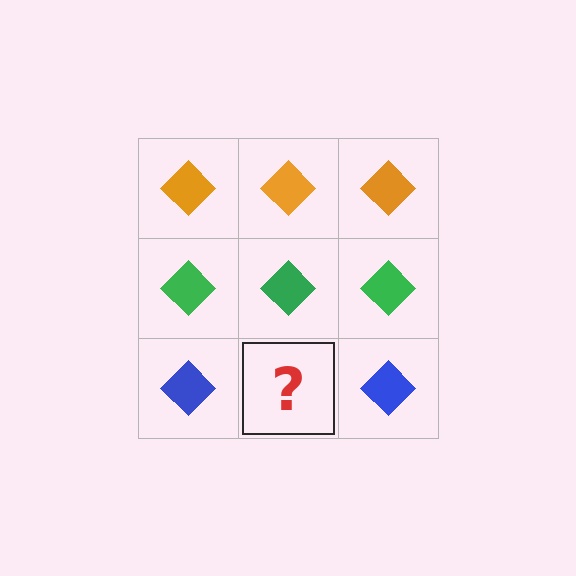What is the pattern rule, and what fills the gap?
The rule is that each row has a consistent color. The gap should be filled with a blue diamond.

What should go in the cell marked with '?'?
The missing cell should contain a blue diamond.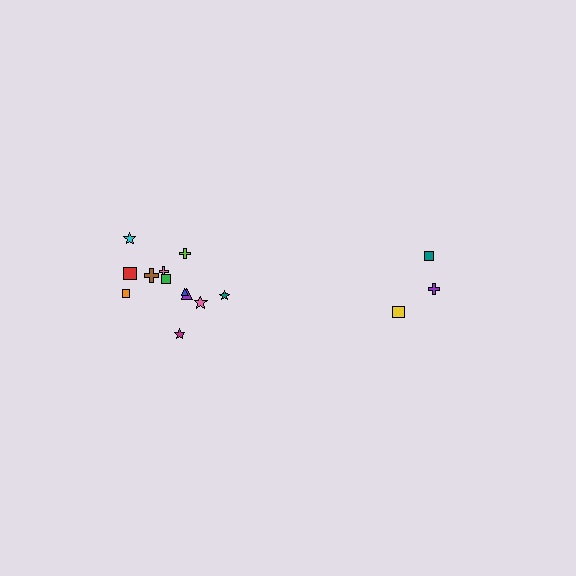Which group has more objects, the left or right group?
The left group.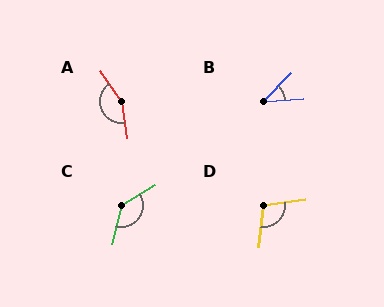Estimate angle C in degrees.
Approximately 135 degrees.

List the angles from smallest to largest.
B (41°), D (104°), C (135°), A (154°).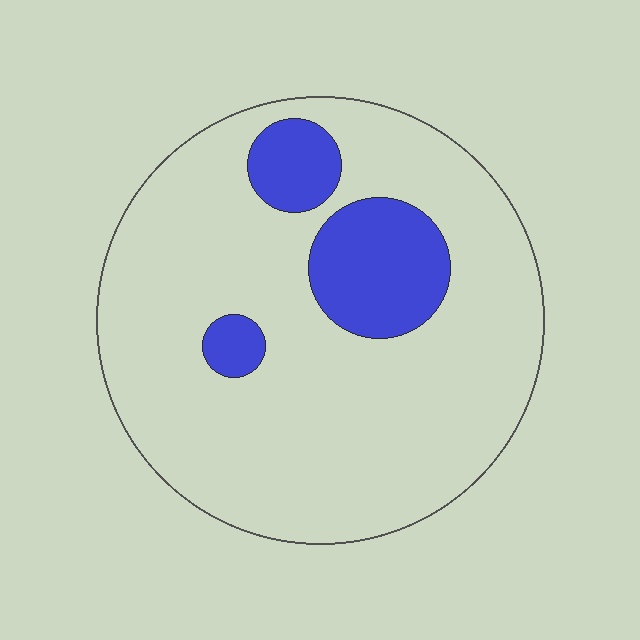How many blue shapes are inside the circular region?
3.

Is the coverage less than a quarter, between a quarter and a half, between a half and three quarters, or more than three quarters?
Less than a quarter.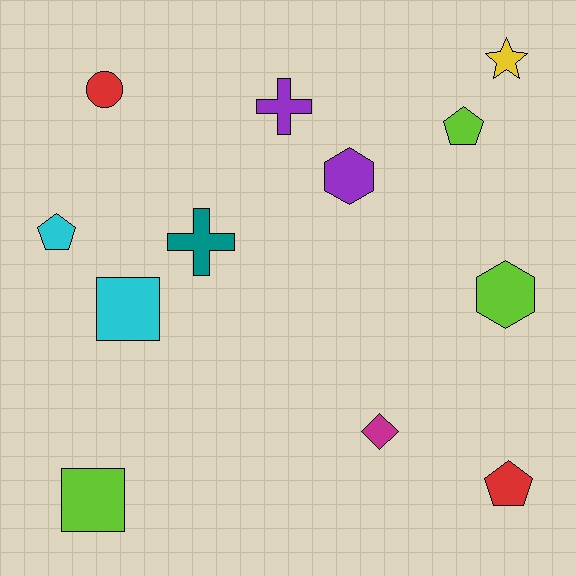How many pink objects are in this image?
There are no pink objects.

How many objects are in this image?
There are 12 objects.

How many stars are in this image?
There is 1 star.